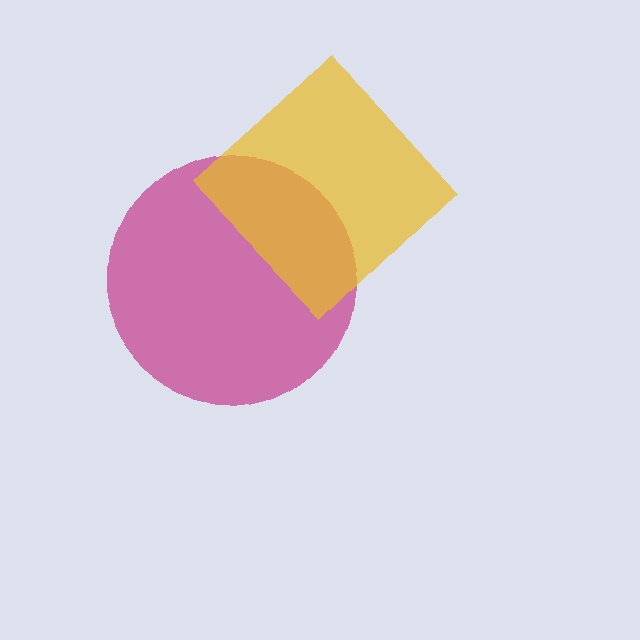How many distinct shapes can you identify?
There are 2 distinct shapes: a magenta circle, a yellow diamond.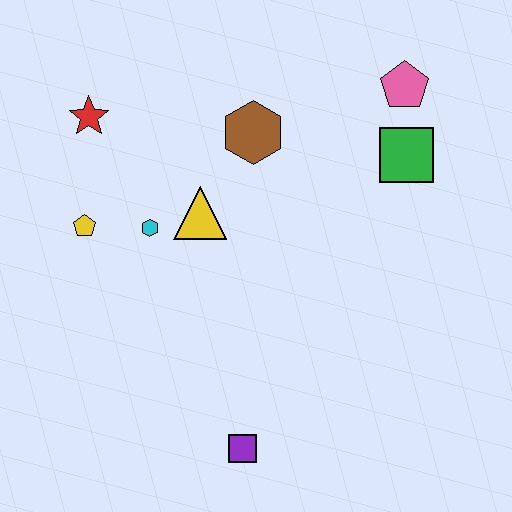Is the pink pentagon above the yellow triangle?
Yes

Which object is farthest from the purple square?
The pink pentagon is farthest from the purple square.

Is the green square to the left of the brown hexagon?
No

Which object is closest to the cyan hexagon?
The yellow triangle is closest to the cyan hexagon.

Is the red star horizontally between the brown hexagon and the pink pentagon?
No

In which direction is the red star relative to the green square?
The red star is to the left of the green square.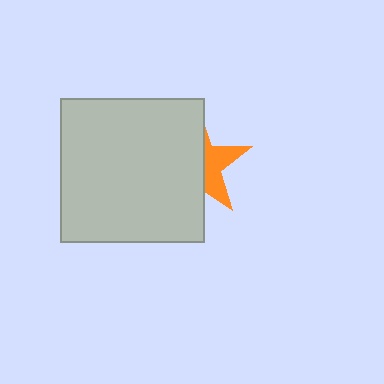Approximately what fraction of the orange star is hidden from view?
Roughly 63% of the orange star is hidden behind the light gray square.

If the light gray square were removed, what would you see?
You would see the complete orange star.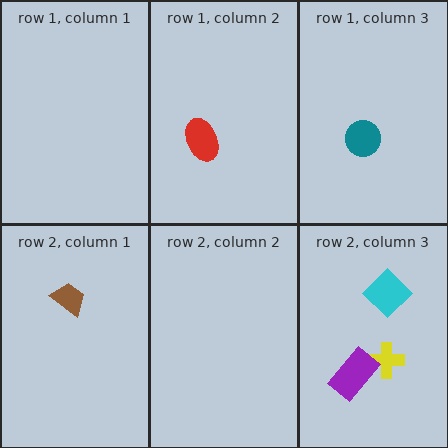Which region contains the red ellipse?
The row 1, column 2 region.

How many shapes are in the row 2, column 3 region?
3.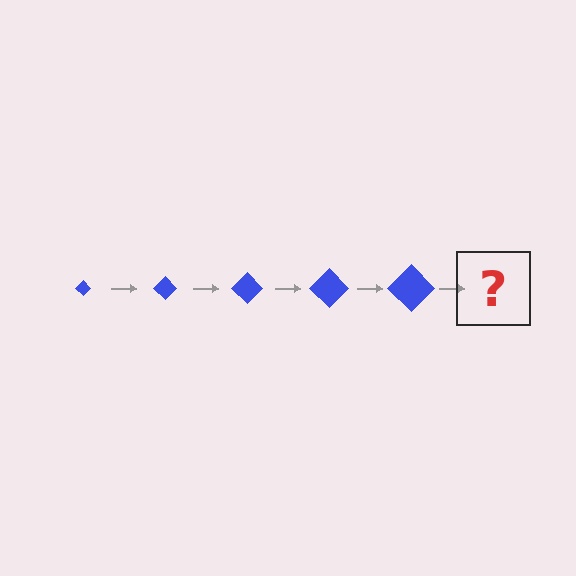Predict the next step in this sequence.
The next step is a blue diamond, larger than the previous one.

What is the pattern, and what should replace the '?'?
The pattern is that the diamond gets progressively larger each step. The '?' should be a blue diamond, larger than the previous one.